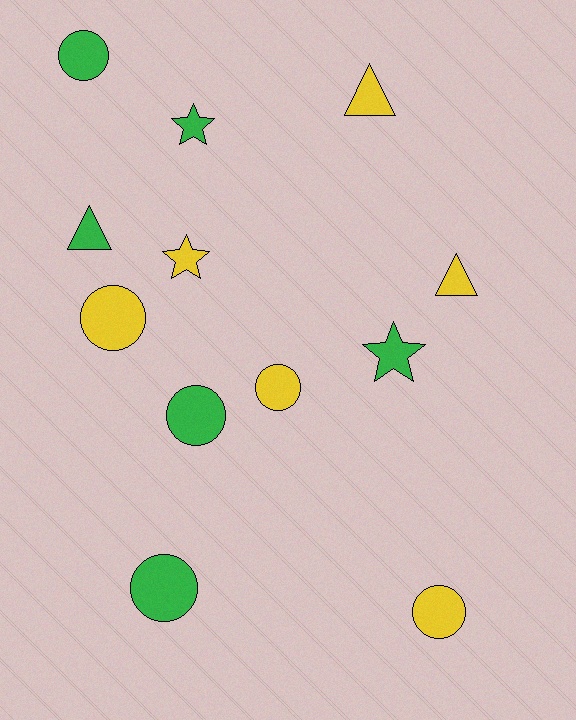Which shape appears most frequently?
Circle, with 6 objects.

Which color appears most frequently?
Green, with 6 objects.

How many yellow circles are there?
There are 3 yellow circles.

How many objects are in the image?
There are 12 objects.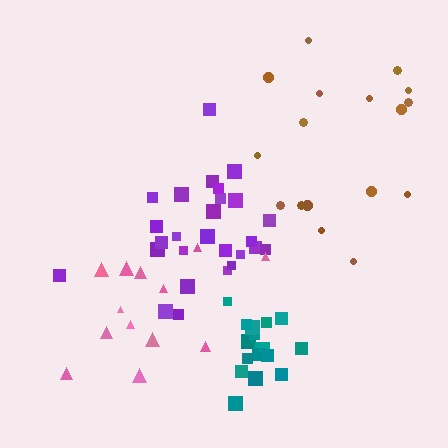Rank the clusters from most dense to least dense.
teal, purple, pink, brown.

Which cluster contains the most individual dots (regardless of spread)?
Purple (27).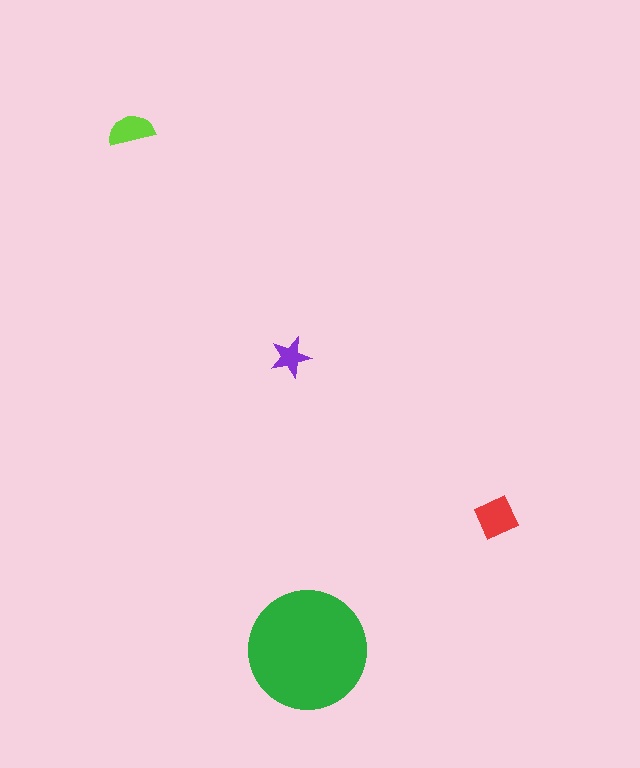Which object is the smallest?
The purple star.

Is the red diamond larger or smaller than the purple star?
Larger.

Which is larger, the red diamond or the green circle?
The green circle.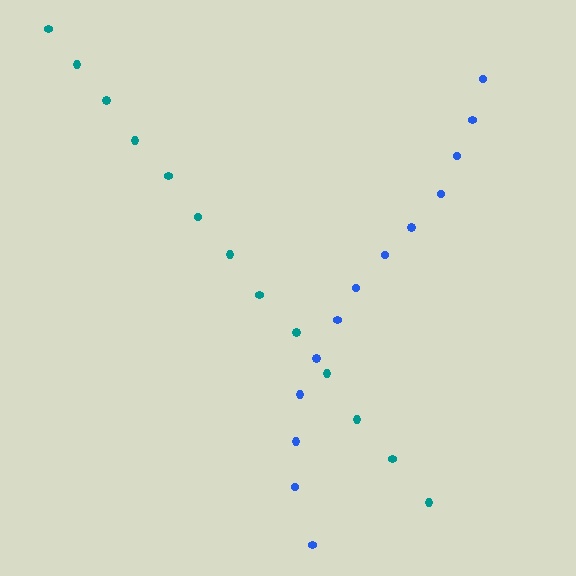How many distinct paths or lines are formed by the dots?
There are 2 distinct paths.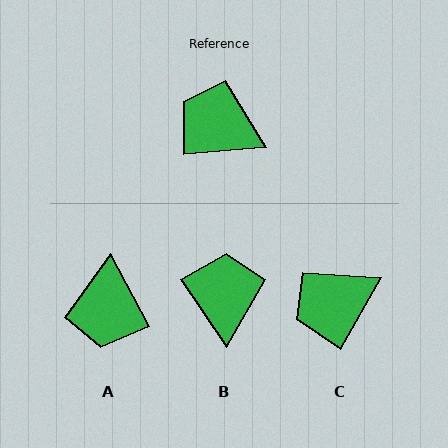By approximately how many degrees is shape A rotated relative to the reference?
Approximately 114 degrees counter-clockwise.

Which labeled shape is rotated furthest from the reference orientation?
A, about 114 degrees away.